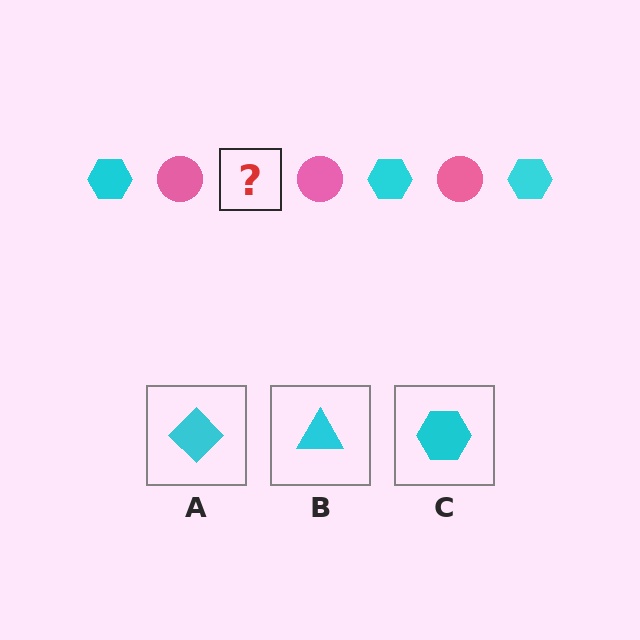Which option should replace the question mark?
Option C.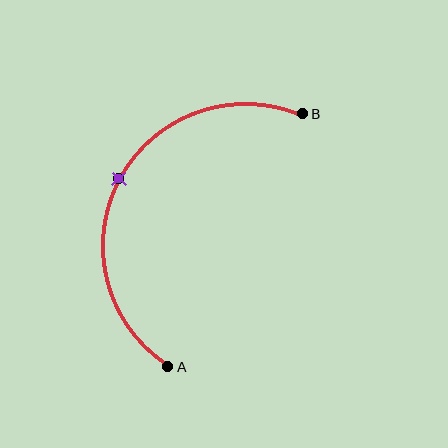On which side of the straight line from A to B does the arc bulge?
The arc bulges to the left of the straight line connecting A and B.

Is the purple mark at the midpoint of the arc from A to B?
Yes. The purple mark lies on the arc at equal arc-length from both A and B — it is the arc midpoint.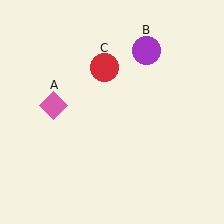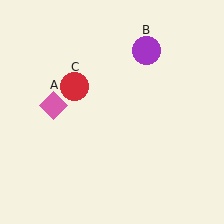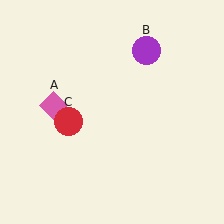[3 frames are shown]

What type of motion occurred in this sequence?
The red circle (object C) rotated counterclockwise around the center of the scene.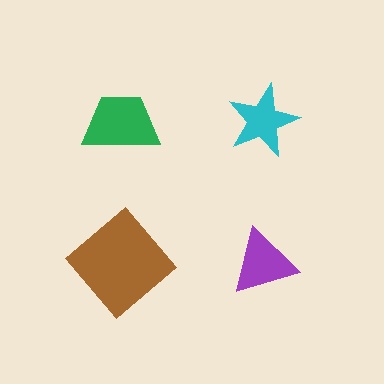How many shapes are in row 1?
2 shapes.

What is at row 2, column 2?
A purple triangle.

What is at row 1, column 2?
A cyan star.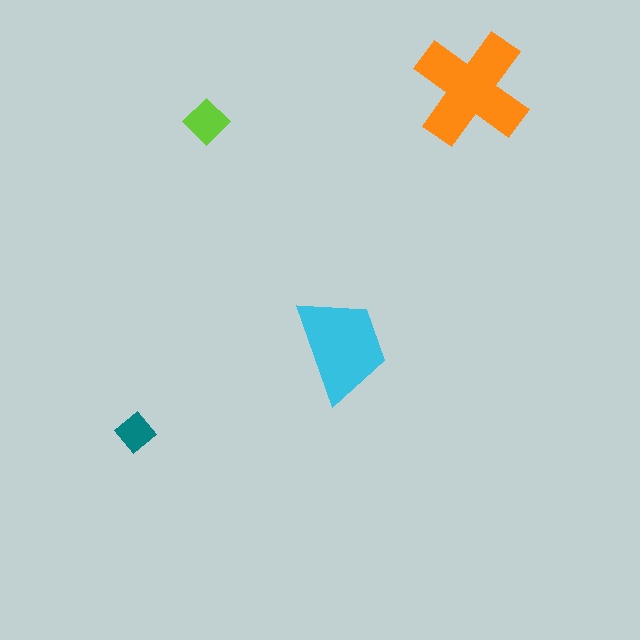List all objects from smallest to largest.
The teal diamond, the lime diamond, the cyan trapezoid, the orange cross.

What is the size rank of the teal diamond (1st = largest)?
4th.